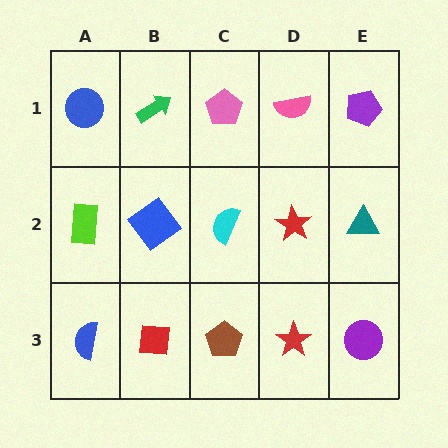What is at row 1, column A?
A blue circle.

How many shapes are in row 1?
5 shapes.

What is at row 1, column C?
A pink pentagon.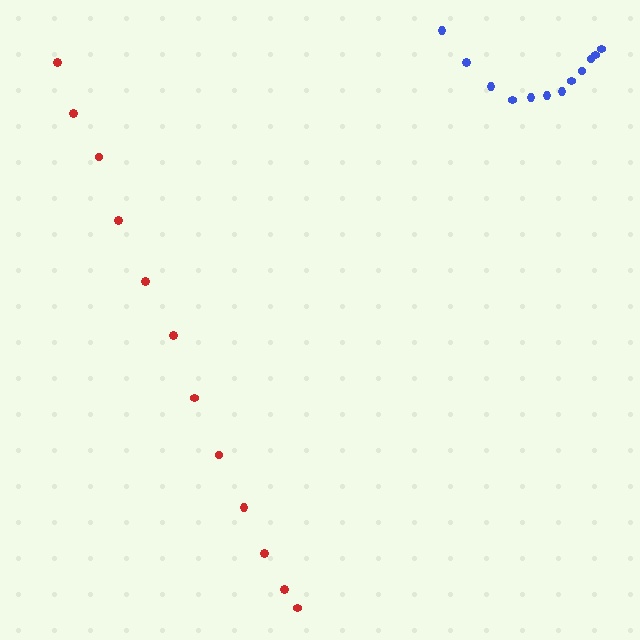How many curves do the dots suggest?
There are 2 distinct paths.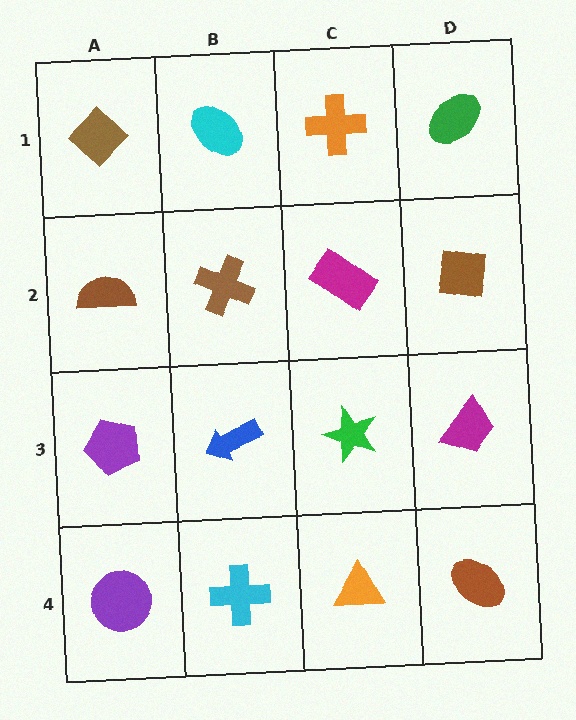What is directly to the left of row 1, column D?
An orange cross.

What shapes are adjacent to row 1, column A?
A brown semicircle (row 2, column A), a cyan ellipse (row 1, column B).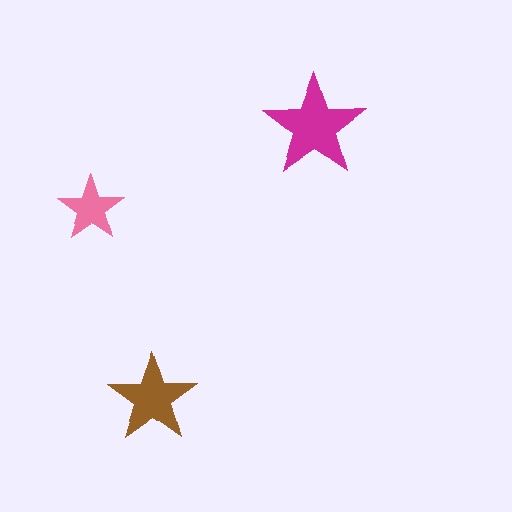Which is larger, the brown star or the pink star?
The brown one.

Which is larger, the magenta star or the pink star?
The magenta one.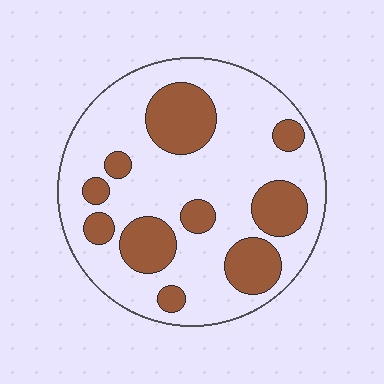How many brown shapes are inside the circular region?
10.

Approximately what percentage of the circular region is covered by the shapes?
Approximately 30%.